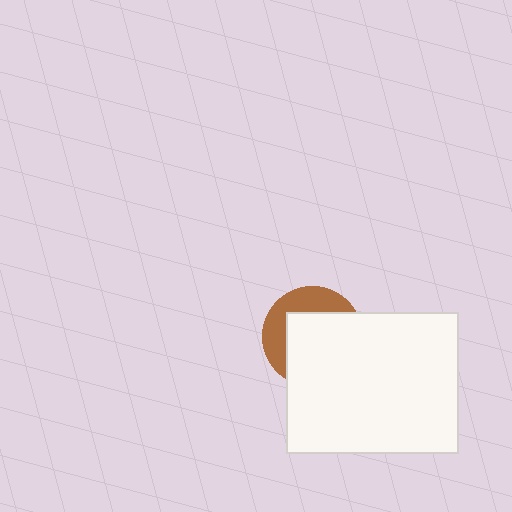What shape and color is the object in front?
The object in front is a white rectangle.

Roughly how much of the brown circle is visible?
A small part of it is visible (roughly 35%).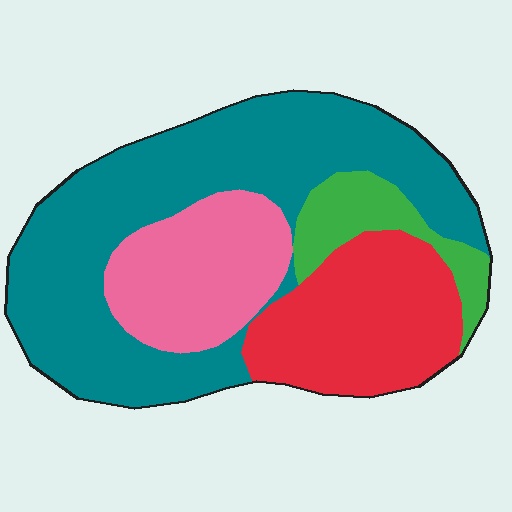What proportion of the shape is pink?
Pink covers around 20% of the shape.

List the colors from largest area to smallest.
From largest to smallest: teal, red, pink, green.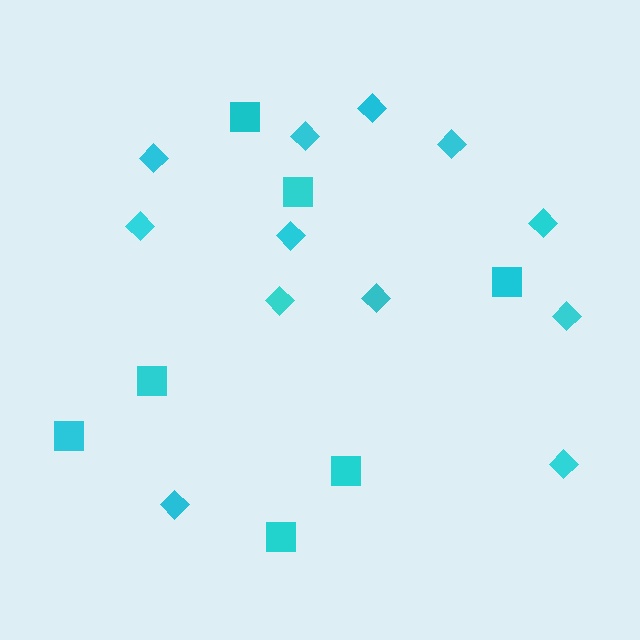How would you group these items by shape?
There are 2 groups: one group of diamonds (12) and one group of squares (7).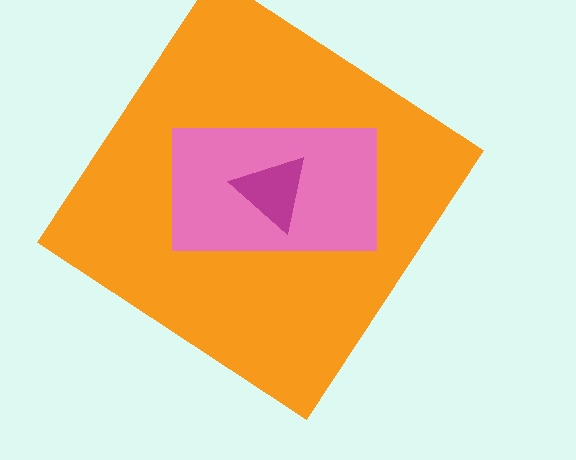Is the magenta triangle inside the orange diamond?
Yes.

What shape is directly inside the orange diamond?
The pink rectangle.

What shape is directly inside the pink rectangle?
The magenta triangle.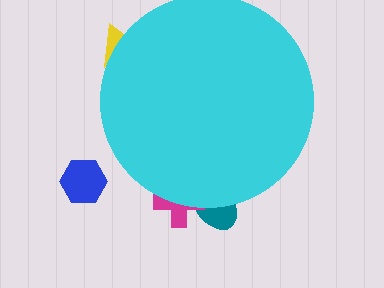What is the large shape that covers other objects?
A cyan circle.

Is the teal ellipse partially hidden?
Yes, the teal ellipse is partially hidden behind the cyan circle.